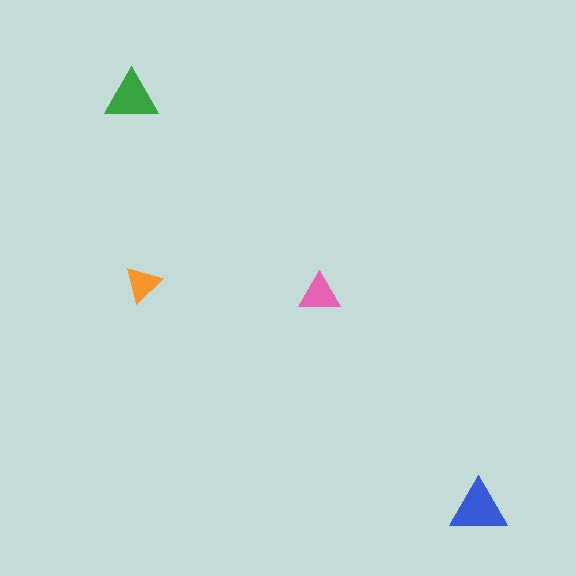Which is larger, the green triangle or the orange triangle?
The green one.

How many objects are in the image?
There are 4 objects in the image.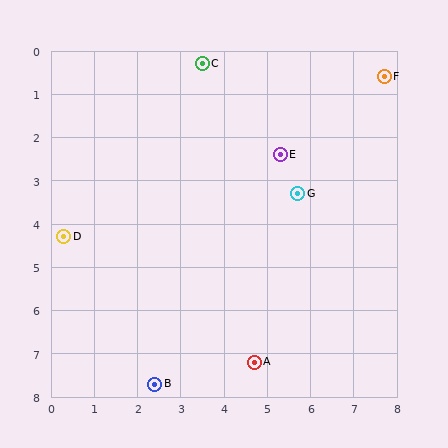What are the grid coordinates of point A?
Point A is at approximately (4.7, 7.2).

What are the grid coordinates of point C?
Point C is at approximately (3.5, 0.3).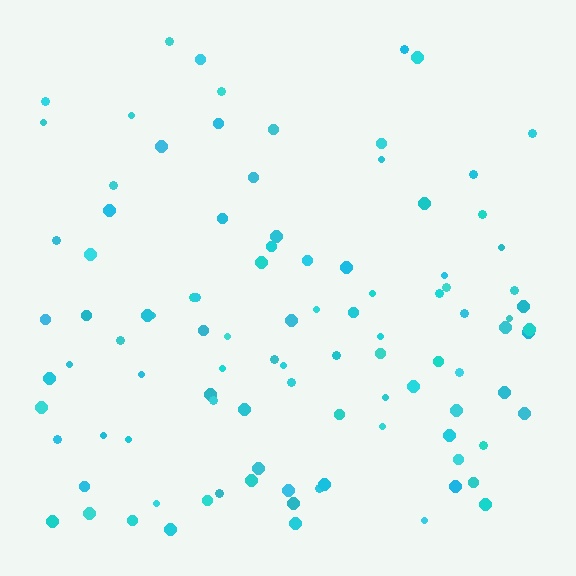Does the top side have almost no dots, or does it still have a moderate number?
Still a moderate number, just noticeably fewer than the bottom.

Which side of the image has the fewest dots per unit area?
The top.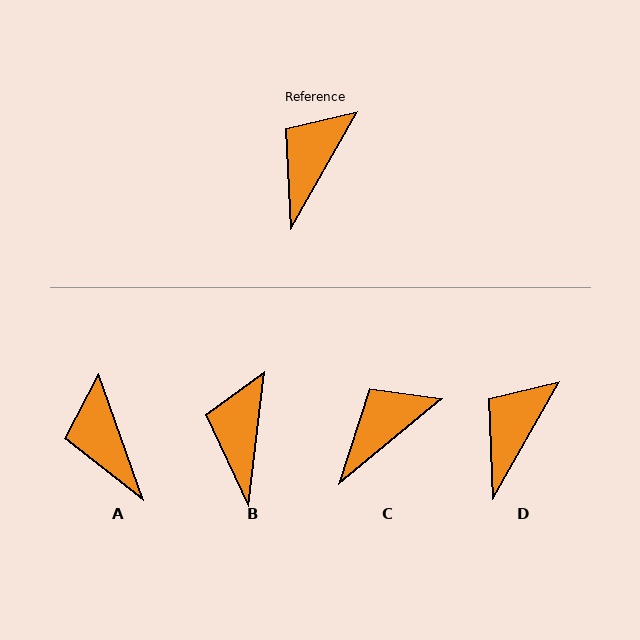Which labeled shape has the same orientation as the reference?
D.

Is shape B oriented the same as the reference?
No, it is off by about 23 degrees.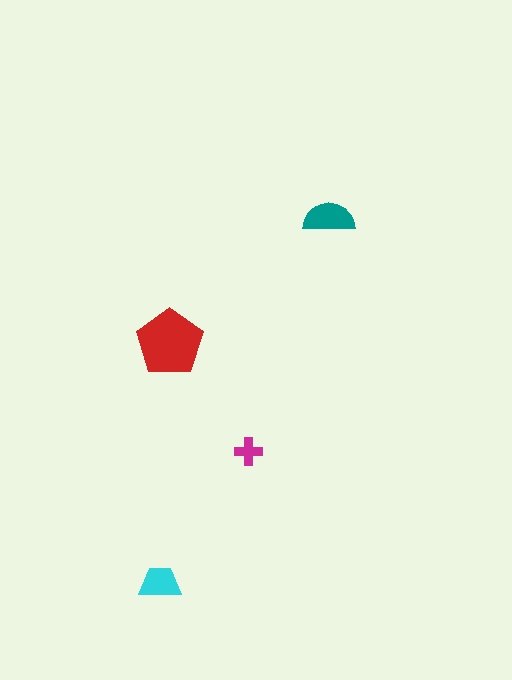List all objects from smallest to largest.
The magenta cross, the cyan trapezoid, the teal semicircle, the red pentagon.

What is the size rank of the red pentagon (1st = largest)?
1st.